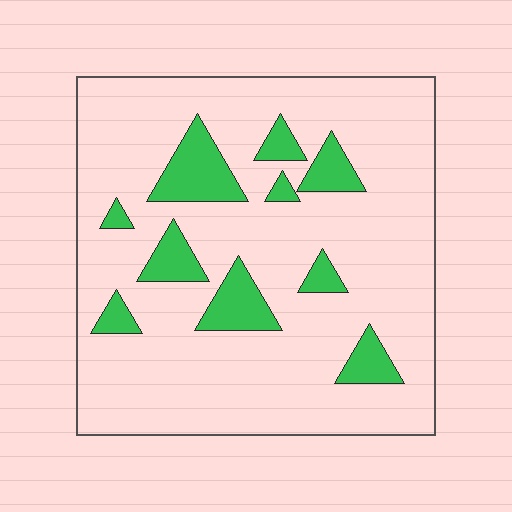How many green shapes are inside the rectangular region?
10.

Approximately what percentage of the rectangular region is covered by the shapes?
Approximately 15%.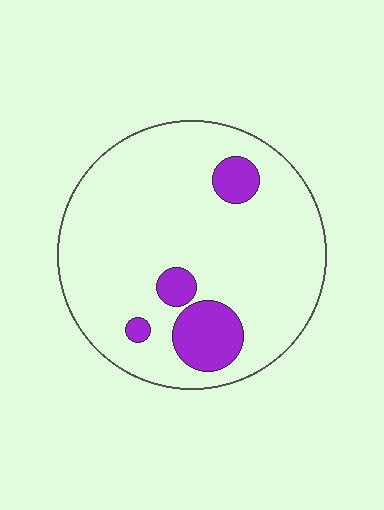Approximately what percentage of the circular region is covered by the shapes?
Approximately 15%.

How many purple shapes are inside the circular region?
4.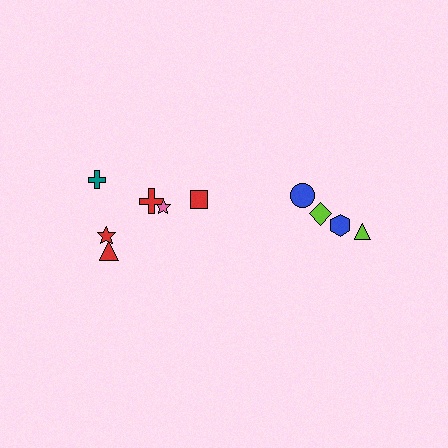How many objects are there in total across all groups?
There are 10 objects.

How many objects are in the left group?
There are 6 objects.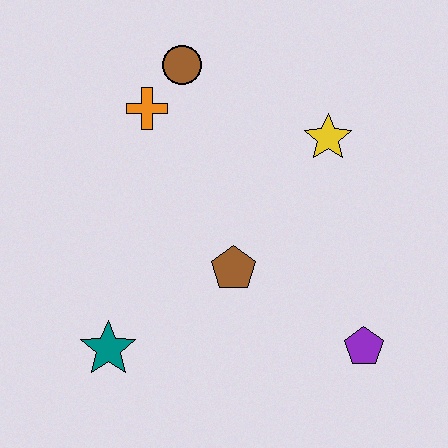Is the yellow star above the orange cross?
No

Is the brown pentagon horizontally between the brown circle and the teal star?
No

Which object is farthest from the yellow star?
The teal star is farthest from the yellow star.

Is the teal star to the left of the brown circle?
Yes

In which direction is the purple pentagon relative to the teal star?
The purple pentagon is to the right of the teal star.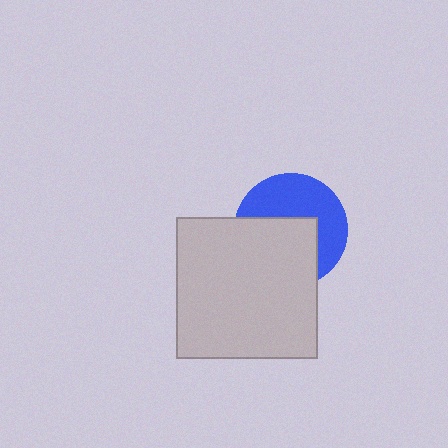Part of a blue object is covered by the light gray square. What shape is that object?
It is a circle.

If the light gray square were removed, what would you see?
You would see the complete blue circle.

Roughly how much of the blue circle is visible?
About half of it is visible (roughly 51%).